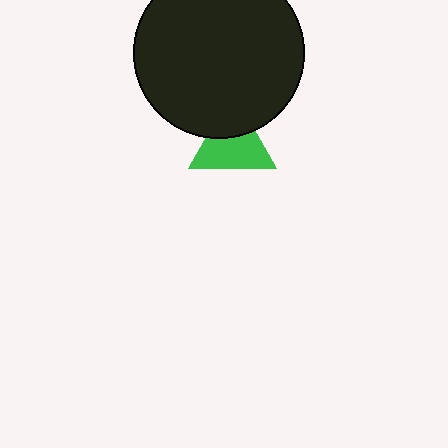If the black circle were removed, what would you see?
You would see the complete green triangle.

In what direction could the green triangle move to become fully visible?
The green triangle could move down. That would shift it out from behind the black circle entirely.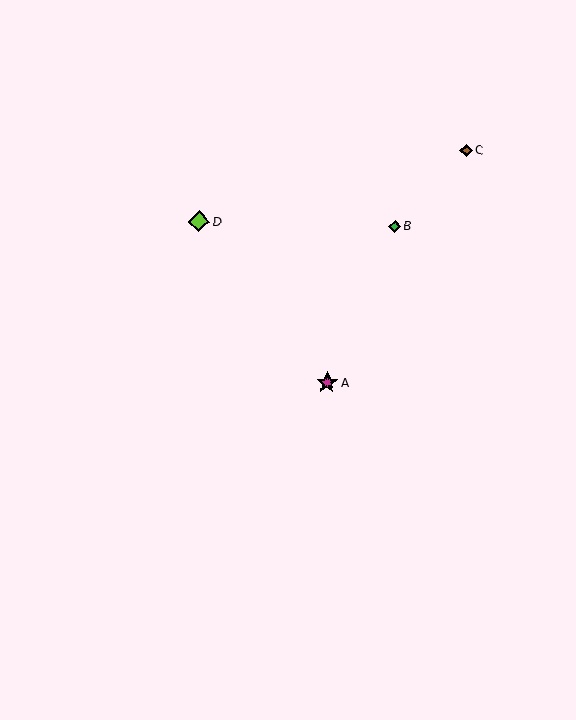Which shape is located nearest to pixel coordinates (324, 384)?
The magenta star (labeled A) at (327, 382) is nearest to that location.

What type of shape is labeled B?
Shape B is a green diamond.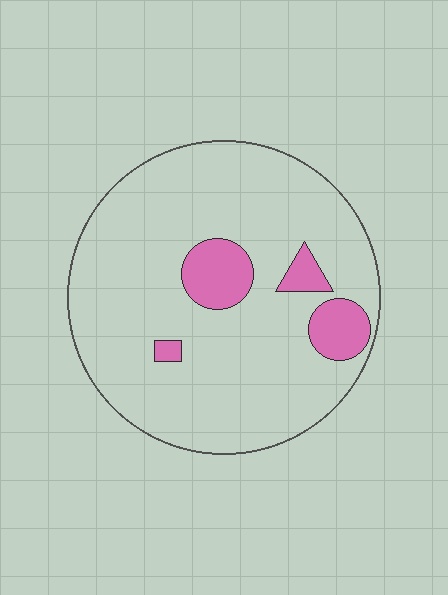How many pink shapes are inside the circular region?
4.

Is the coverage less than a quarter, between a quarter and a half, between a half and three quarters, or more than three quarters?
Less than a quarter.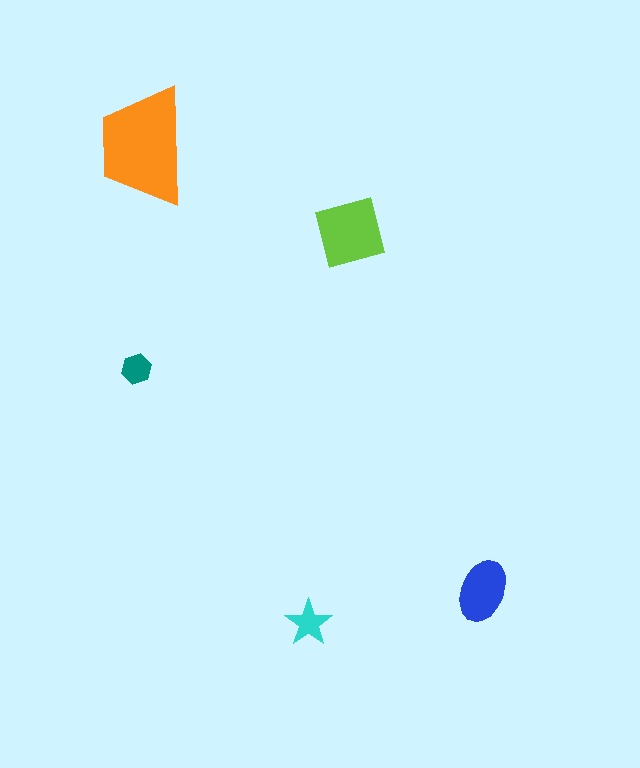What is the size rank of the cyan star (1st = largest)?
4th.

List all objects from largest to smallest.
The orange trapezoid, the lime square, the blue ellipse, the cyan star, the teal hexagon.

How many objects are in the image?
There are 5 objects in the image.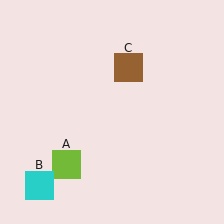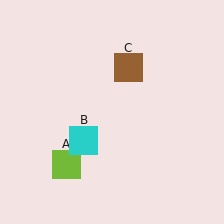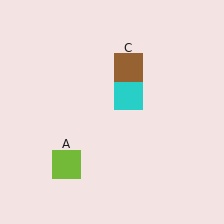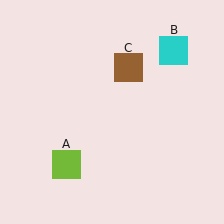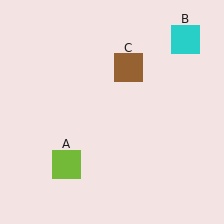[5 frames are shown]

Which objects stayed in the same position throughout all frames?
Lime square (object A) and brown square (object C) remained stationary.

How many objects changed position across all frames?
1 object changed position: cyan square (object B).